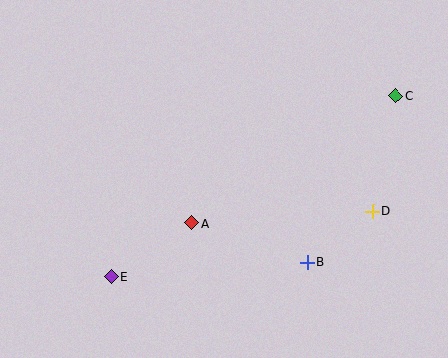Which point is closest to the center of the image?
Point A at (192, 223) is closest to the center.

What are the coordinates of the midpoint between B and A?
The midpoint between B and A is at (250, 243).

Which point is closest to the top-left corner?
Point A is closest to the top-left corner.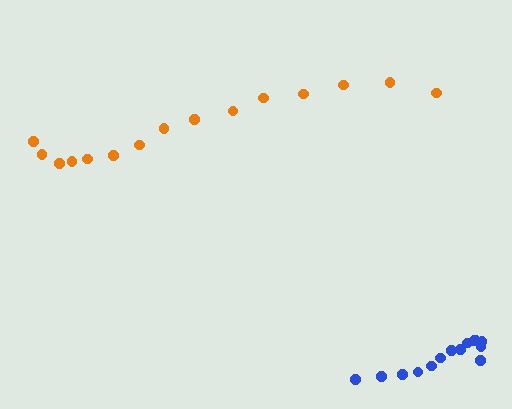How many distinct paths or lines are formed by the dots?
There are 2 distinct paths.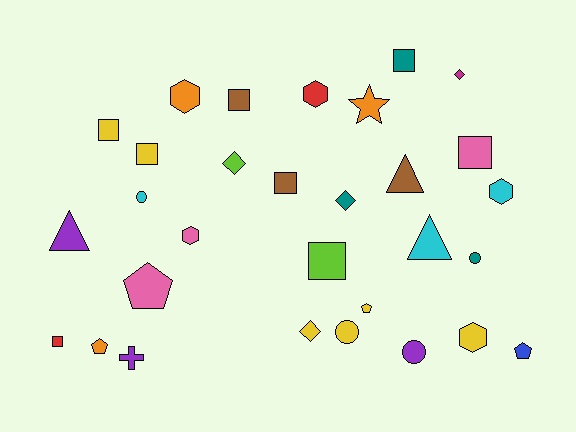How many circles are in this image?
There are 4 circles.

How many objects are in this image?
There are 30 objects.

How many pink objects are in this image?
There are 3 pink objects.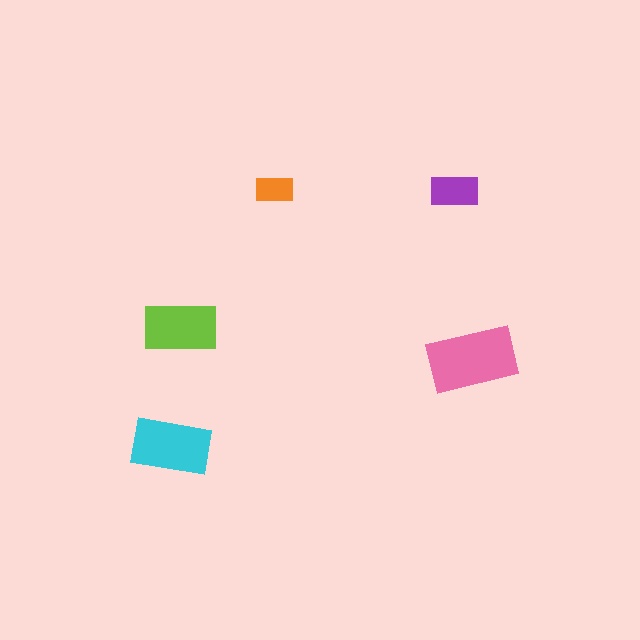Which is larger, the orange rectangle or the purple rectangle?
The purple one.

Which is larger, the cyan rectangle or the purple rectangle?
The cyan one.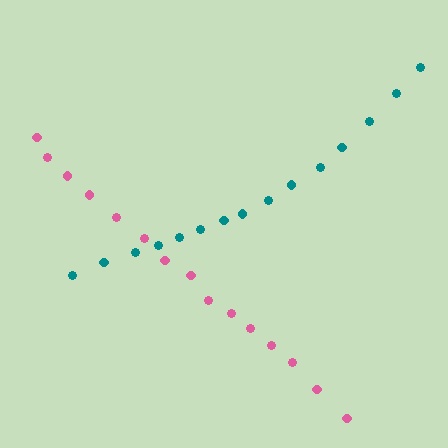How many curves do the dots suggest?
There are 2 distinct paths.